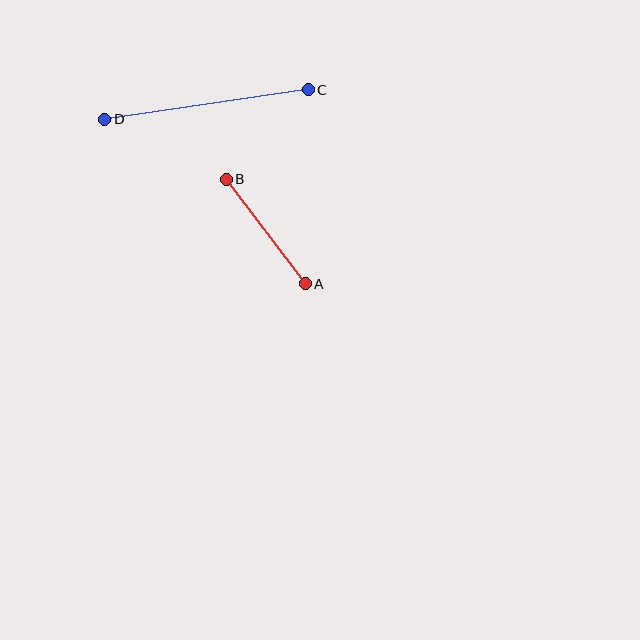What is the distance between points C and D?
The distance is approximately 206 pixels.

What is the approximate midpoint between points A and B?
The midpoint is at approximately (266, 232) pixels.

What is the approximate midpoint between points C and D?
The midpoint is at approximately (206, 104) pixels.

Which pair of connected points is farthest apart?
Points C and D are farthest apart.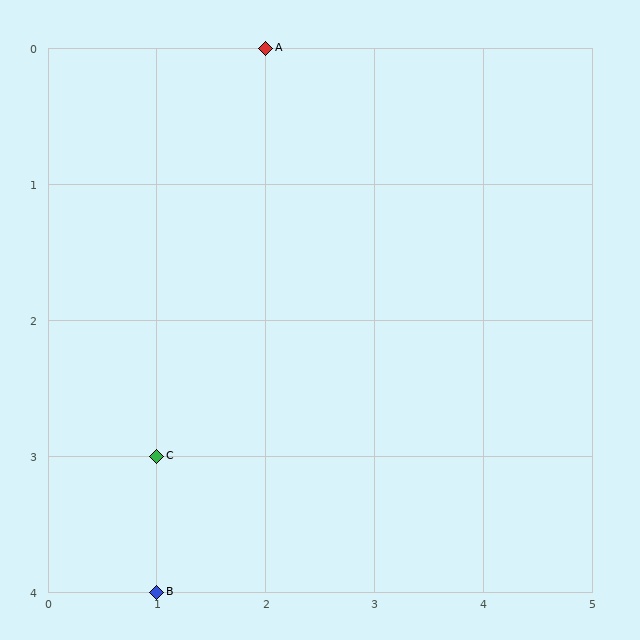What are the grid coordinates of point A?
Point A is at grid coordinates (2, 0).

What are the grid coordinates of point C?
Point C is at grid coordinates (1, 3).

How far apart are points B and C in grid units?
Points B and C are 1 row apart.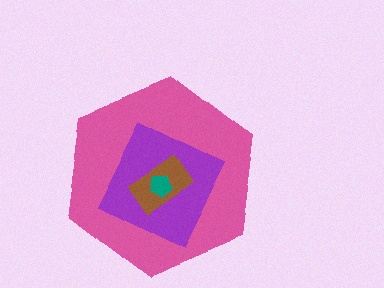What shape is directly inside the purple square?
The brown rectangle.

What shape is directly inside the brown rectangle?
The teal pentagon.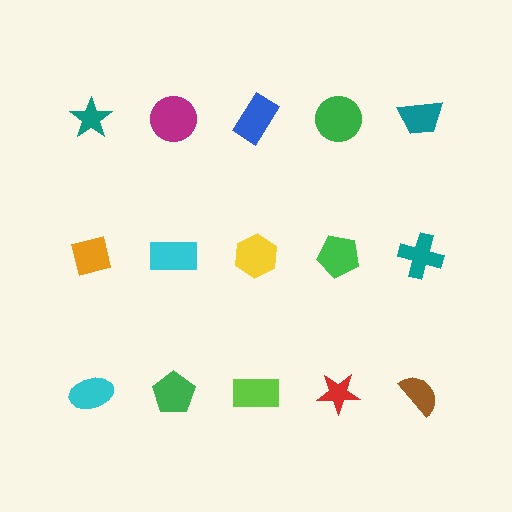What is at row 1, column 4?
A green circle.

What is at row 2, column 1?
An orange square.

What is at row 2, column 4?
A green pentagon.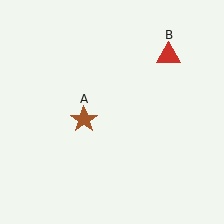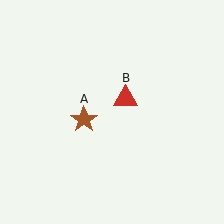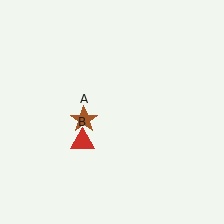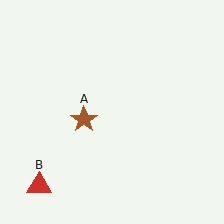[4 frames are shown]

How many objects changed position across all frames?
1 object changed position: red triangle (object B).